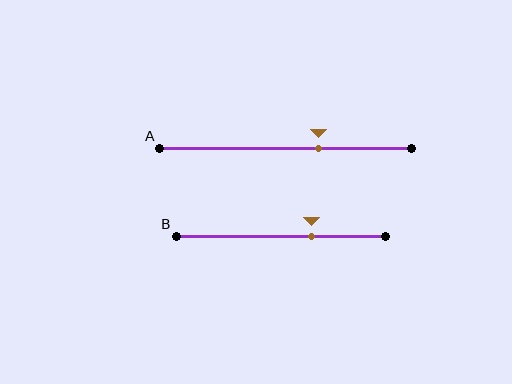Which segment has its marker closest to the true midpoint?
Segment A has its marker closest to the true midpoint.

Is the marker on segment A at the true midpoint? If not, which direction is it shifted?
No, the marker on segment A is shifted to the right by about 13% of the segment length.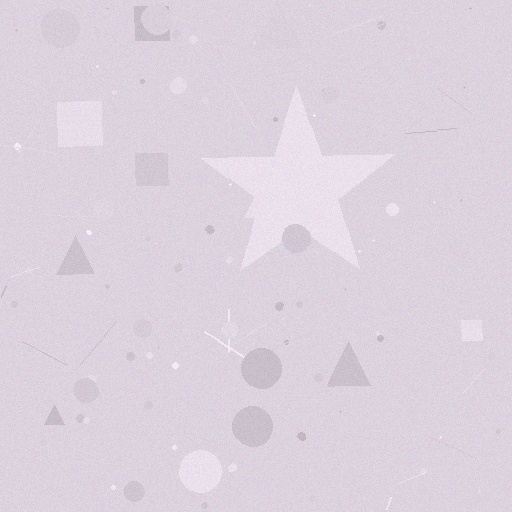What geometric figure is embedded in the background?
A star is embedded in the background.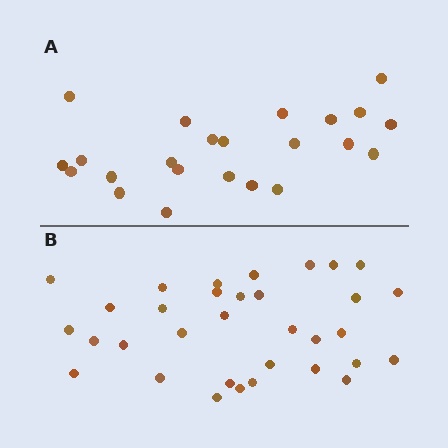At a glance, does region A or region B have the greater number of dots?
Region B (the bottom region) has more dots.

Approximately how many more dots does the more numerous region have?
Region B has roughly 10 or so more dots than region A.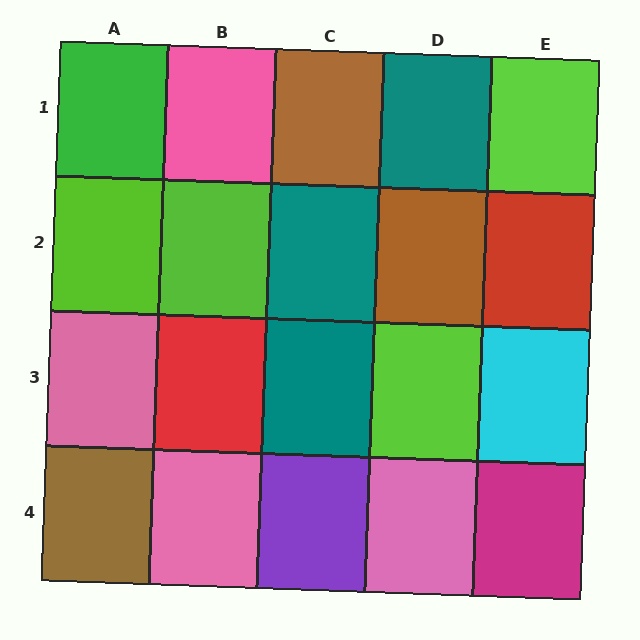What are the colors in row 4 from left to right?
Brown, pink, purple, pink, magenta.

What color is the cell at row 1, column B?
Pink.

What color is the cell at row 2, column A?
Lime.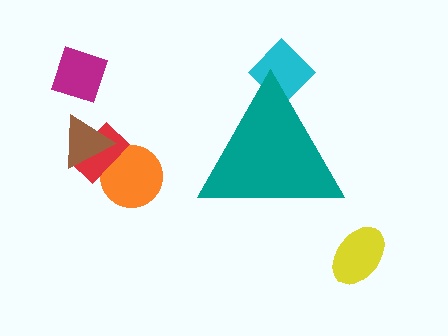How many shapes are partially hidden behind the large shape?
1 shape is partially hidden.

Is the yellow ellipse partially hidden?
No, the yellow ellipse is fully visible.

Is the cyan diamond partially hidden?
Yes, the cyan diamond is partially hidden behind the teal triangle.